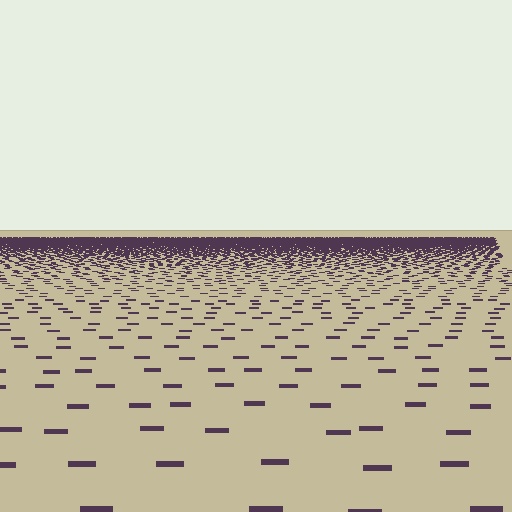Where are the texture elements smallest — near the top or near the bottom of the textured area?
Near the top.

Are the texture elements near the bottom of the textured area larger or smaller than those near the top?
Larger. Near the bottom, elements are closer to the viewer and appear at a bigger on-screen size.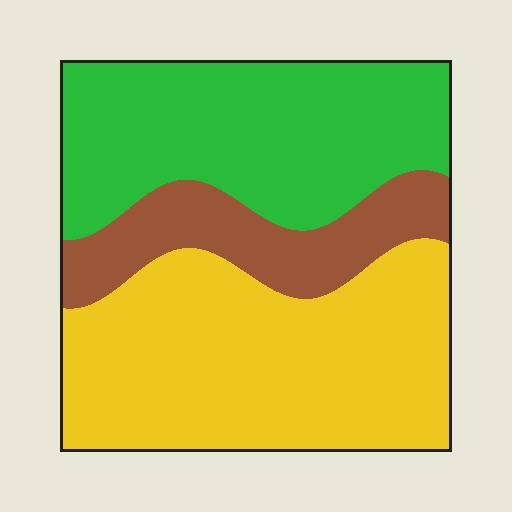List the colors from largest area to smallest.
From largest to smallest: yellow, green, brown.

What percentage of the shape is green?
Green takes up between a third and a half of the shape.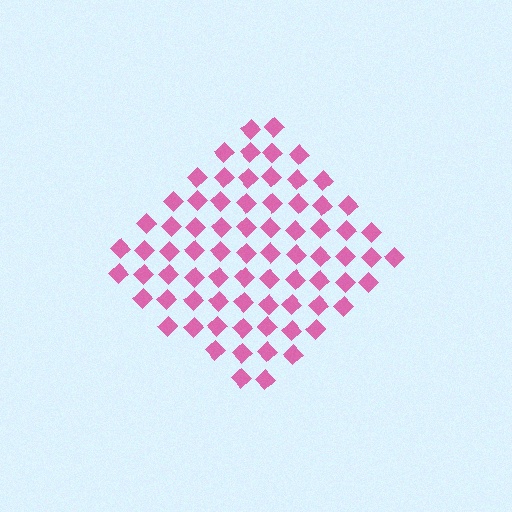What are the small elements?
The small elements are diamonds.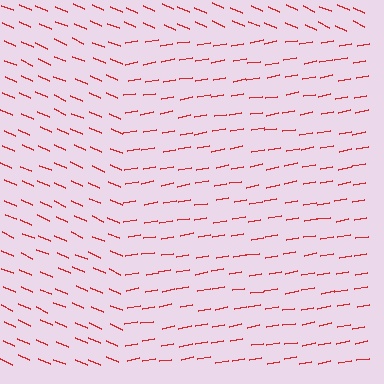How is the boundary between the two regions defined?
The boundary is defined purely by a change in line orientation (approximately 33 degrees difference). All lines are the same color and thickness.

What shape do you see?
I see a rectangle.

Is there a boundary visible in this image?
Yes, there is a texture boundary formed by a change in line orientation.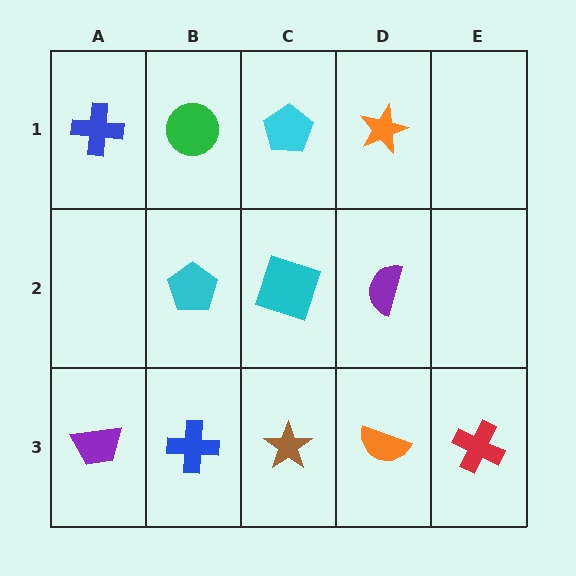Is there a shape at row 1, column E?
No, that cell is empty.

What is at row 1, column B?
A green circle.